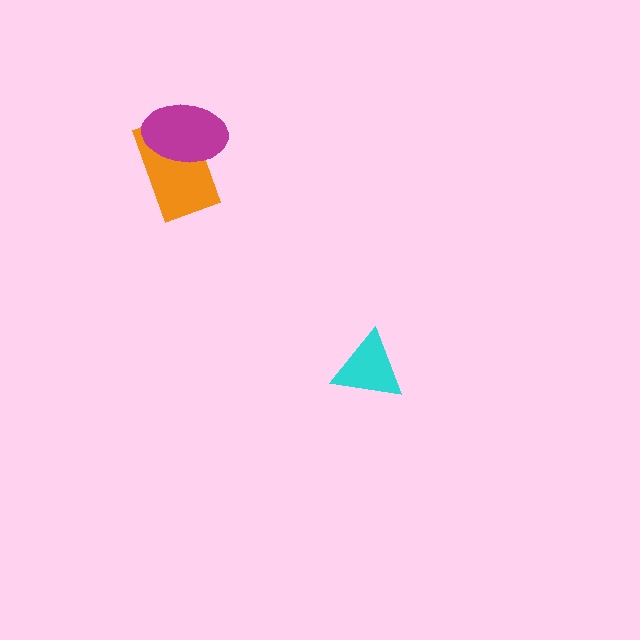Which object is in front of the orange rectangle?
The magenta ellipse is in front of the orange rectangle.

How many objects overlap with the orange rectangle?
1 object overlaps with the orange rectangle.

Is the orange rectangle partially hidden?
Yes, it is partially covered by another shape.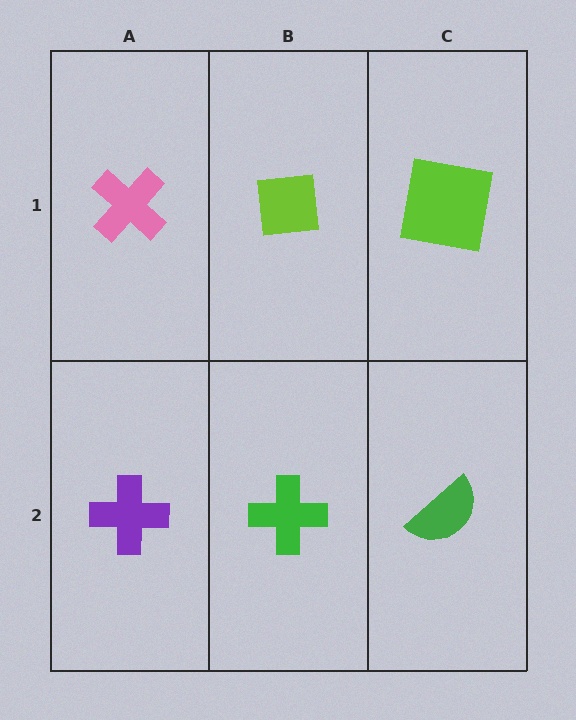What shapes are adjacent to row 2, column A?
A pink cross (row 1, column A), a green cross (row 2, column B).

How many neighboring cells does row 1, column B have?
3.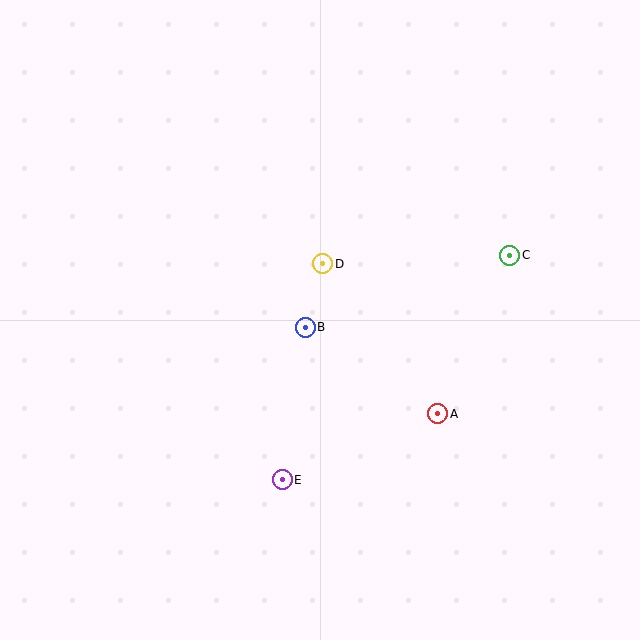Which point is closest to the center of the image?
Point B at (305, 327) is closest to the center.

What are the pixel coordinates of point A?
Point A is at (438, 414).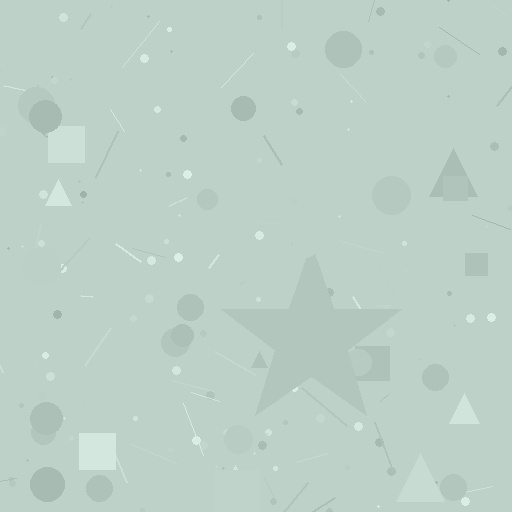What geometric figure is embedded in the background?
A star is embedded in the background.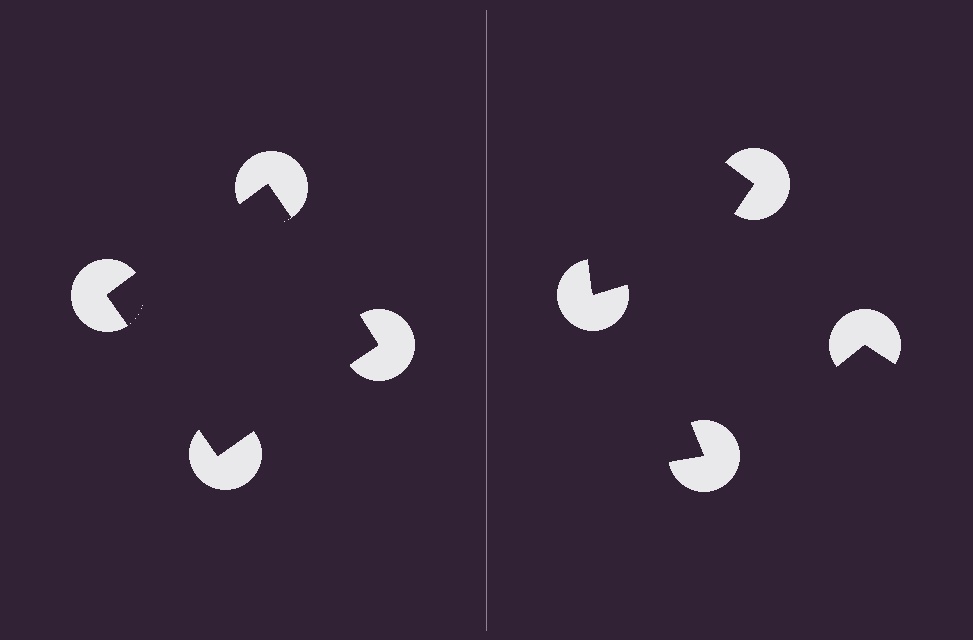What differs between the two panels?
The pac-man discs are positioned identically on both sides; only the wedge orientations differ. On the left they align to a square; on the right they are misaligned.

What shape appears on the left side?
An illusory square.